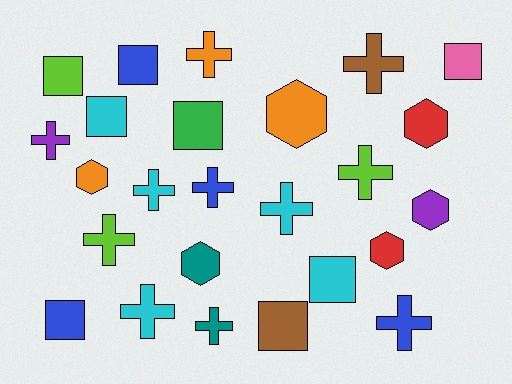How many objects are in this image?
There are 25 objects.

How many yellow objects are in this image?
There are no yellow objects.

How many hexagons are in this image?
There are 6 hexagons.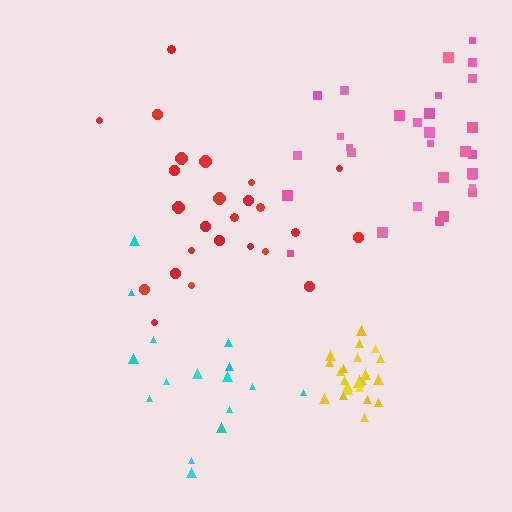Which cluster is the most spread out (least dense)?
Cyan.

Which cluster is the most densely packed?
Yellow.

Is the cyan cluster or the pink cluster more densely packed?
Pink.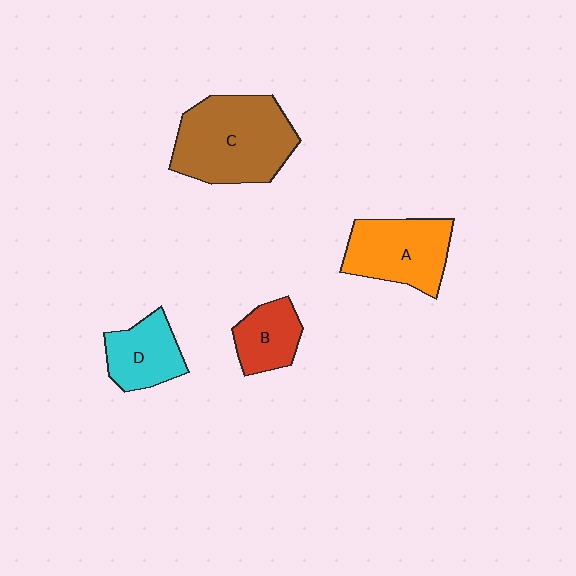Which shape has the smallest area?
Shape B (red).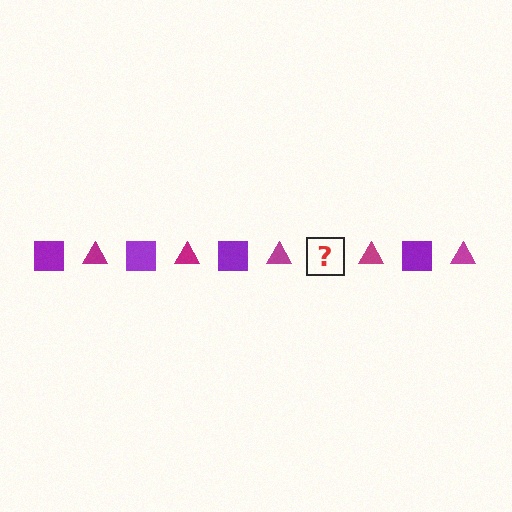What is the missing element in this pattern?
The missing element is a purple square.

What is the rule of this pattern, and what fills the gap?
The rule is that the pattern alternates between purple square and magenta triangle. The gap should be filled with a purple square.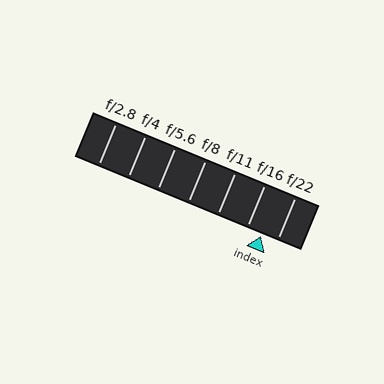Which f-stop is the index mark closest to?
The index mark is closest to f/16.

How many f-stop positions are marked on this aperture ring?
There are 7 f-stop positions marked.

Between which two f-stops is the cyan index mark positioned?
The index mark is between f/16 and f/22.